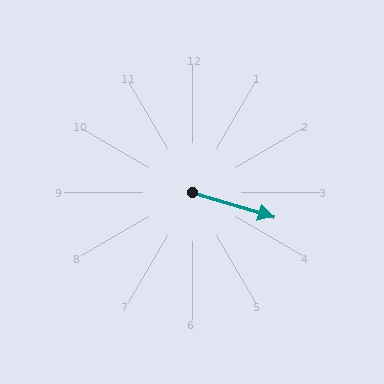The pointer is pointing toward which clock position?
Roughly 4 o'clock.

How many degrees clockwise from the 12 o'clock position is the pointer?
Approximately 107 degrees.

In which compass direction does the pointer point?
East.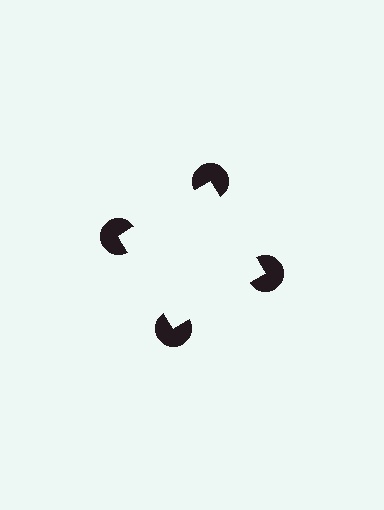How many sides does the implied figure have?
4 sides.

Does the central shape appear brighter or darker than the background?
It typically appears slightly brighter than the background, even though no actual brightness change is drawn.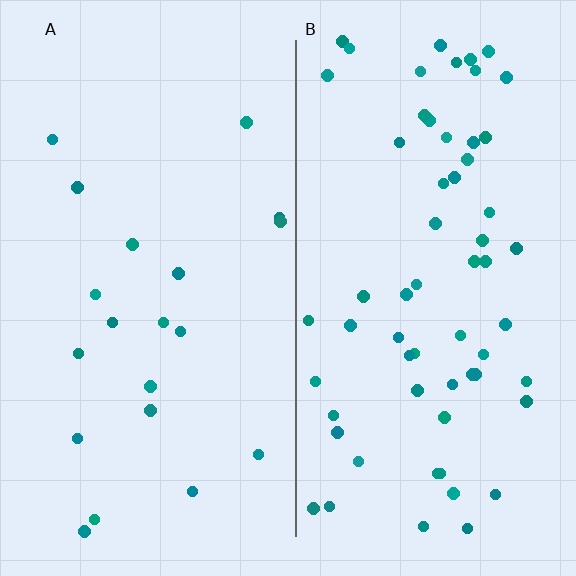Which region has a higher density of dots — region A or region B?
B (the right).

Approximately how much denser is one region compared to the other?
Approximately 3.1× — region B over region A.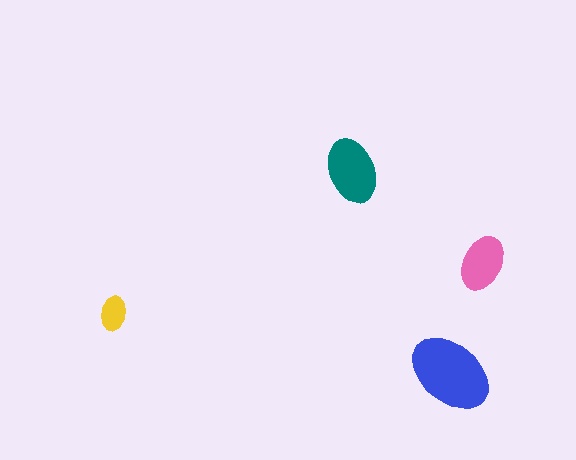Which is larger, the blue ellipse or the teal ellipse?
The blue one.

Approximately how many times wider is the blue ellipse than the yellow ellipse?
About 2.5 times wider.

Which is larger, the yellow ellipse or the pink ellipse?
The pink one.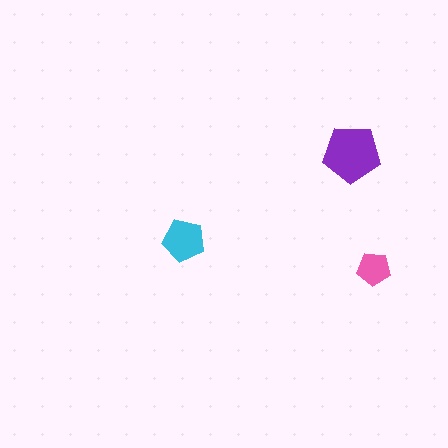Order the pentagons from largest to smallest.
the purple one, the cyan one, the pink one.